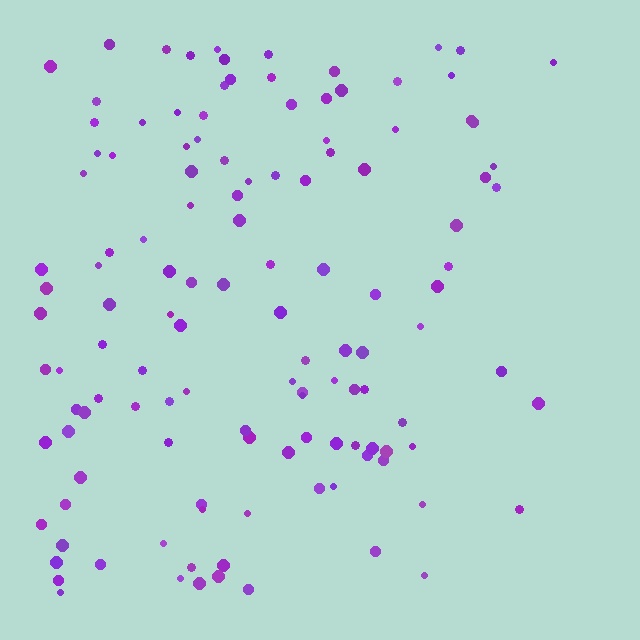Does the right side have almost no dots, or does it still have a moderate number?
Still a moderate number, just noticeably fewer than the left.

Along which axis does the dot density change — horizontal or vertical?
Horizontal.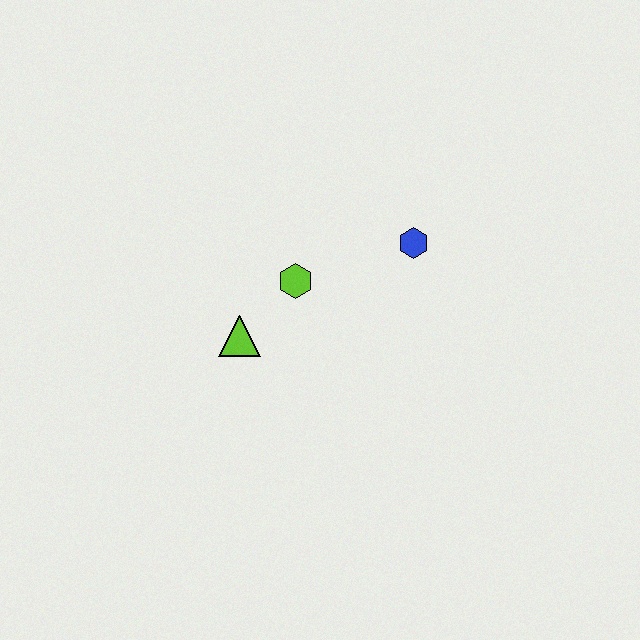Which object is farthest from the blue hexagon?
The lime triangle is farthest from the blue hexagon.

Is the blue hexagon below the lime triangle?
No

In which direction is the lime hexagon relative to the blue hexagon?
The lime hexagon is to the left of the blue hexagon.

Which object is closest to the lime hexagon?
The lime triangle is closest to the lime hexagon.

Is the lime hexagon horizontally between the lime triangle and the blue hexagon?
Yes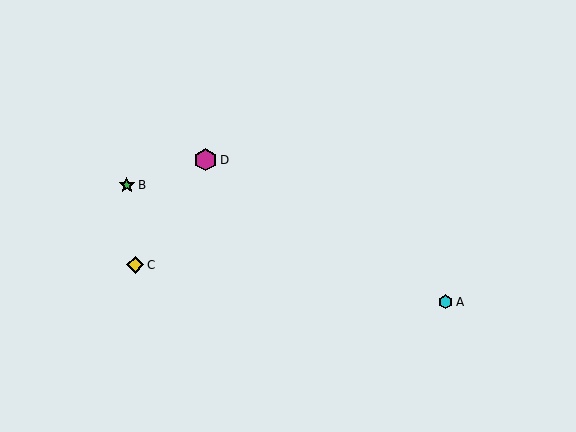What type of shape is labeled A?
Shape A is a cyan hexagon.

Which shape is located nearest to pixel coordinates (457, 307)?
The cyan hexagon (labeled A) at (446, 302) is nearest to that location.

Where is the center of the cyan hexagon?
The center of the cyan hexagon is at (446, 302).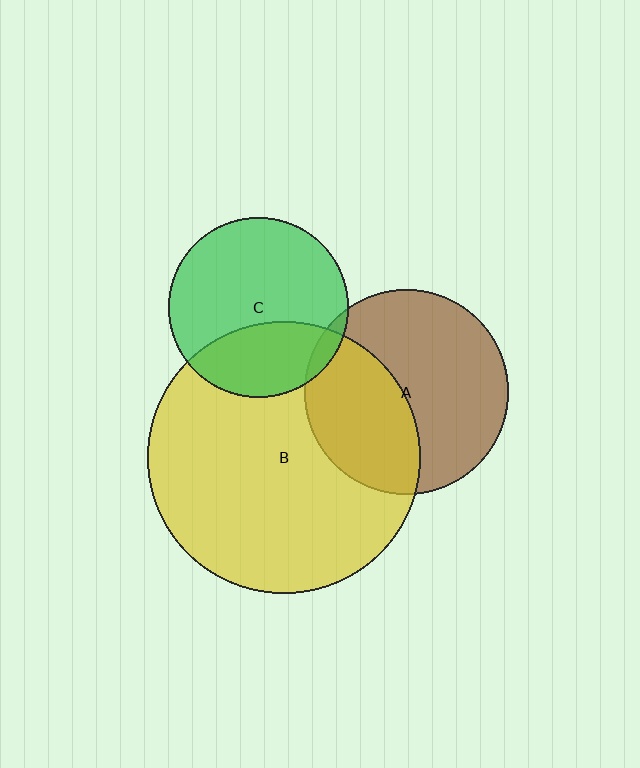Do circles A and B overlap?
Yes.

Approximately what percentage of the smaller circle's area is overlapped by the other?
Approximately 40%.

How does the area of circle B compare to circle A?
Approximately 1.8 times.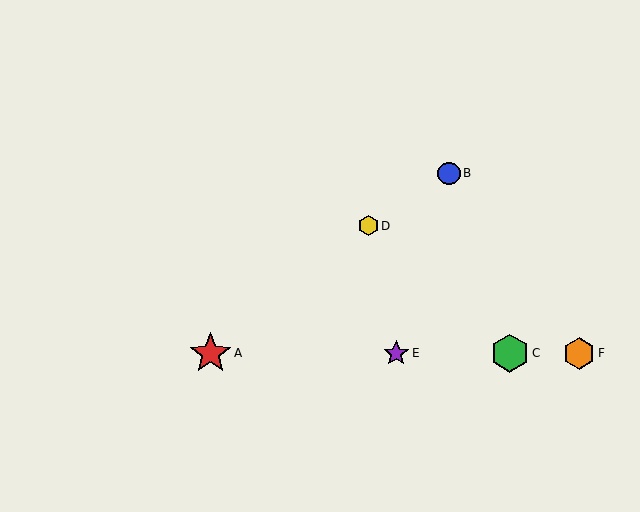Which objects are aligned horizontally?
Objects A, C, E, F are aligned horizontally.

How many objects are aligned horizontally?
4 objects (A, C, E, F) are aligned horizontally.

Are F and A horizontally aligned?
Yes, both are at y≈353.